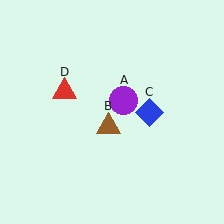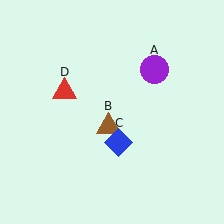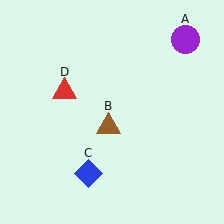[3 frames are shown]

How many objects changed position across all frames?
2 objects changed position: purple circle (object A), blue diamond (object C).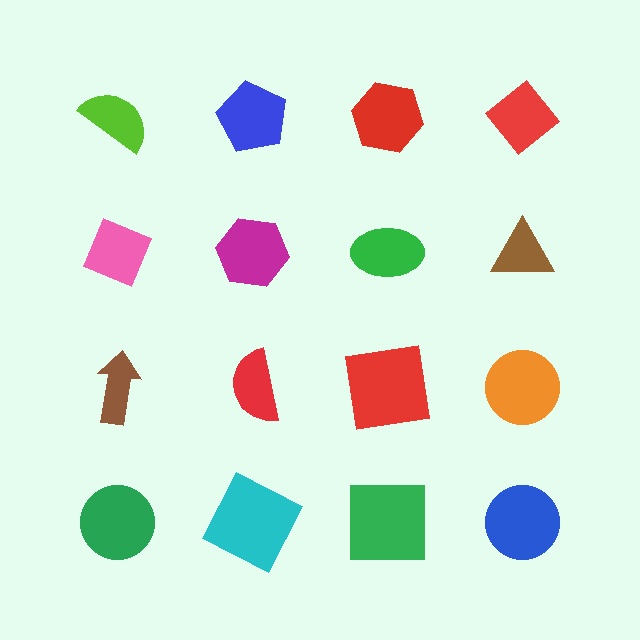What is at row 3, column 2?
A red semicircle.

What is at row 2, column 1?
A pink diamond.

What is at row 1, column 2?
A blue pentagon.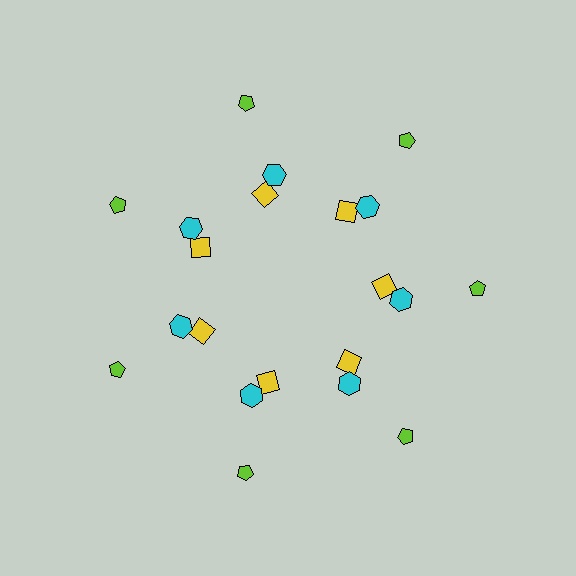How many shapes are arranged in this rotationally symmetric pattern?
There are 21 shapes, arranged in 7 groups of 3.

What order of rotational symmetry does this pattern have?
This pattern has 7-fold rotational symmetry.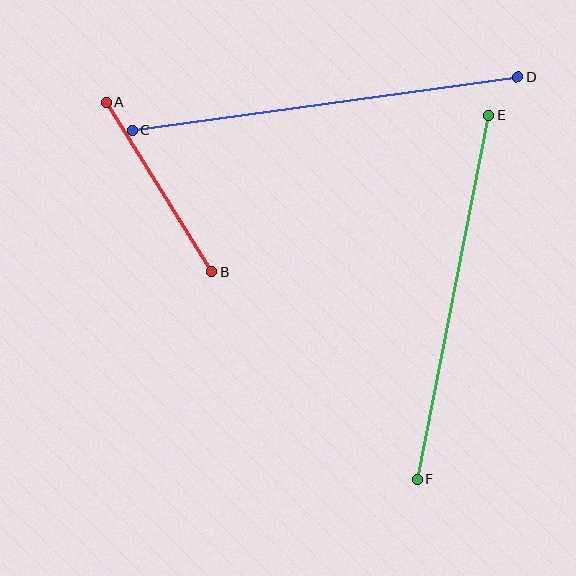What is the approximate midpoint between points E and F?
The midpoint is at approximately (453, 297) pixels.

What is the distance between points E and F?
The distance is approximately 371 pixels.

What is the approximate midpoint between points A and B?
The midpoint is at approximately (159, 187) pixels.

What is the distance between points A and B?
The distance is approximately 200 pixels.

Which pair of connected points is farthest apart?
Points C and D are farthest apart.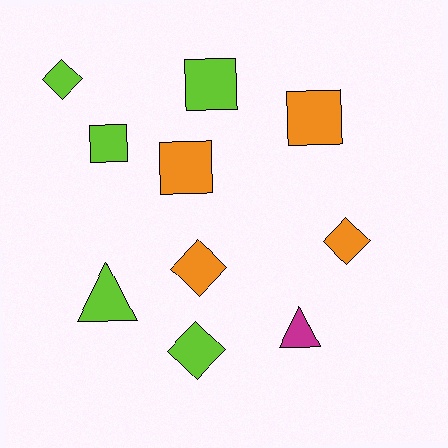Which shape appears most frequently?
Diamond, with 4 objects.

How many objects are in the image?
There are 10 objects.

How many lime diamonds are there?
There are 2 lime diamonds.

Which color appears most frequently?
Lime, with 5 objects.